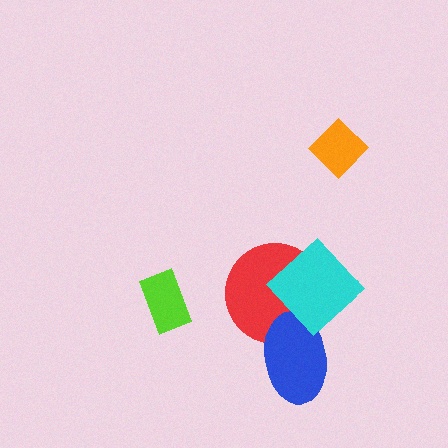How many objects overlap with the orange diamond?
0 objects overlap with the orange diamond.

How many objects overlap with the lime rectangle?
0 objects overlap with the lime rectangle.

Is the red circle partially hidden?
Yes, it is partially covered by another shape.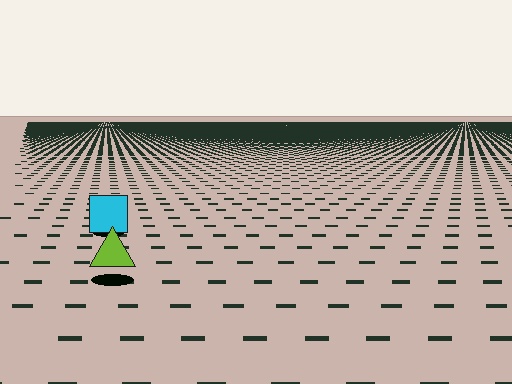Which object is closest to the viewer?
The lime triangle is closest. The texture marks near it are larger and more spread out.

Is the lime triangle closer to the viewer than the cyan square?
Yes. The lime triangle is closer — you can tell from the texture gradient: the ground texture is coarser near it.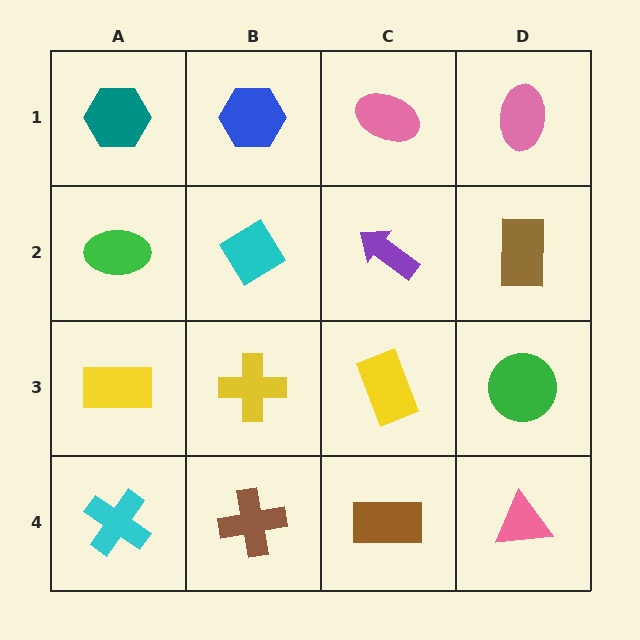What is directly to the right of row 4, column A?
A brown cross.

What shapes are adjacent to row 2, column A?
A teal hexagon (row 1, column A), a yellow rectangle (row 3, column A), a cyan diamond (row 2, column B).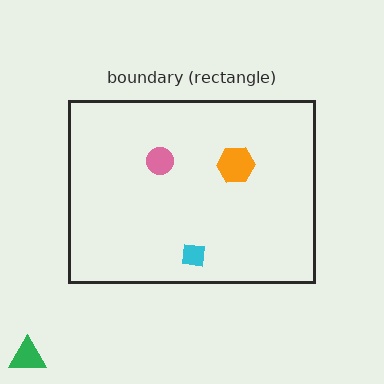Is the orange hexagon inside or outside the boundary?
Inside.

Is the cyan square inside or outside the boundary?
Inside.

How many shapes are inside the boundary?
3 inside, 1 outside.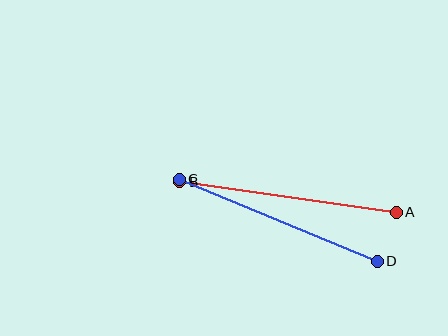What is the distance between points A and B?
The distance is approximately 219 pixels.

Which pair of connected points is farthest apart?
Points A and B are farthest apart.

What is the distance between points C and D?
The distance is approximately 214 pixels.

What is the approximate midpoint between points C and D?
The midpoint is at approximately (278, 220) pixels.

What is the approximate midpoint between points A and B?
The midpoint is at approximately (288, 197) pixels.